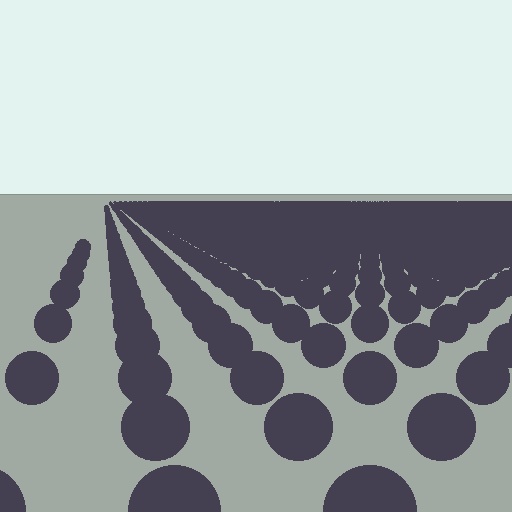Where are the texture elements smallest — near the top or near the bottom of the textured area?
Near the top.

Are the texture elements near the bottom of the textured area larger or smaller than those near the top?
Larger. Near the bottom, elements are closer to the viewer and appear at a bigger on-screen size.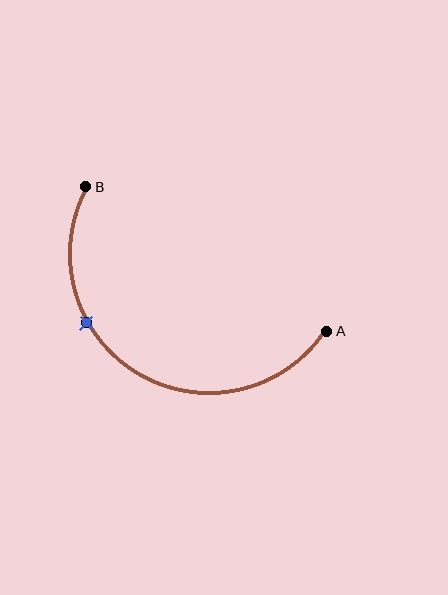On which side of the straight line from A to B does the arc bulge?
The arc bulges below the straight line connecting A and B.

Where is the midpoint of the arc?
The arc midpoint is the point on the curve farthest from the straight line joining A and B. It sits below that line.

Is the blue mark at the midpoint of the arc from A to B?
No. The blue mark lies on the arc but is closer to endpoint B. The arc midpoint would be at the point on the curve equidistant along the arc from both A and B.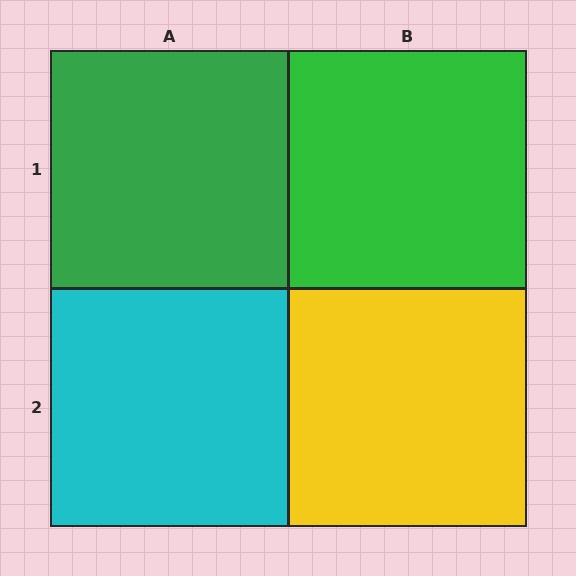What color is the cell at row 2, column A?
Cyan.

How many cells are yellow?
1 cell is yellow.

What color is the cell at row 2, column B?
Yellow.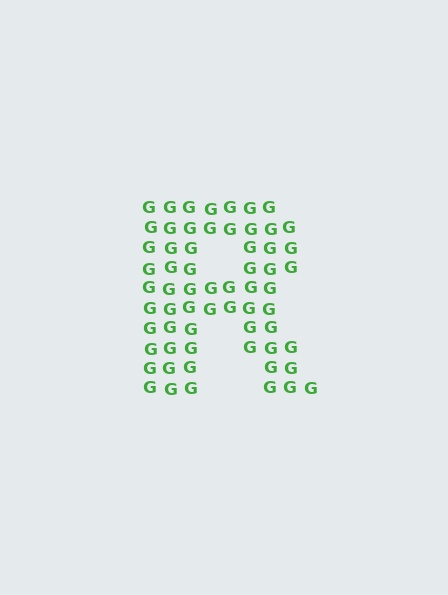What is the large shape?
The large shape is the letter R.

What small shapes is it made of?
It is made of small letter G's.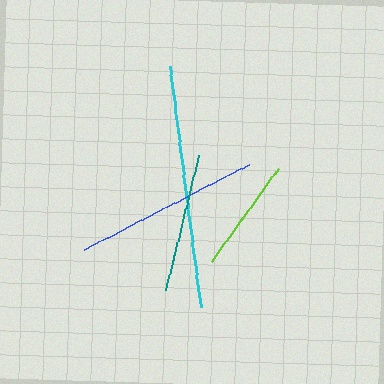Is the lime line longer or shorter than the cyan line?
The cyan line is longer than the lime line.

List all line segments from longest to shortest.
From longest to shortest: cyan, blue, teal, lime.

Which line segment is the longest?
The cyan line is the longest at approximately 243 pixels.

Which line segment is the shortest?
The lime line is the shortest at approximately 115 pixels.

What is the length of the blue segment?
The blue segment is approximately 186 pixels long.